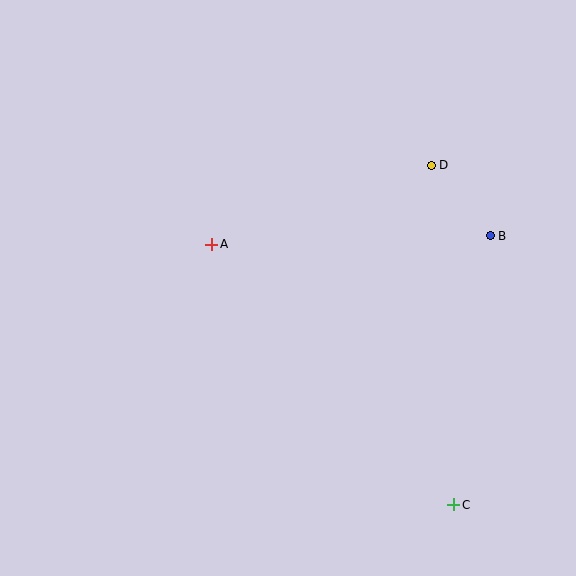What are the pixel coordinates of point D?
Point D is at (431, 165).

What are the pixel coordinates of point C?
Point C is at (454, 505).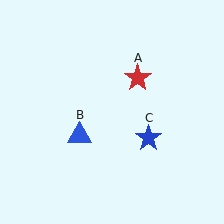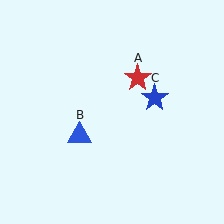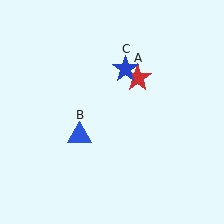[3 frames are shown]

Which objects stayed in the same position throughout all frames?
Red star (object A) and blue triangle (object B) remained stationary.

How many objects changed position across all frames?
1 object changed position: blue star (object C).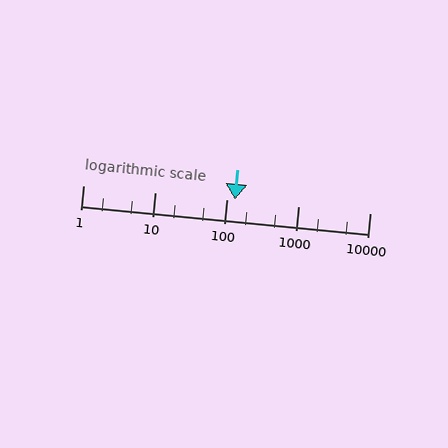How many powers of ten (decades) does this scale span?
The scale spans 4 decades, from 1 to 10000.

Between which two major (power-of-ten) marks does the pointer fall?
The pointer is between 100 and 1000.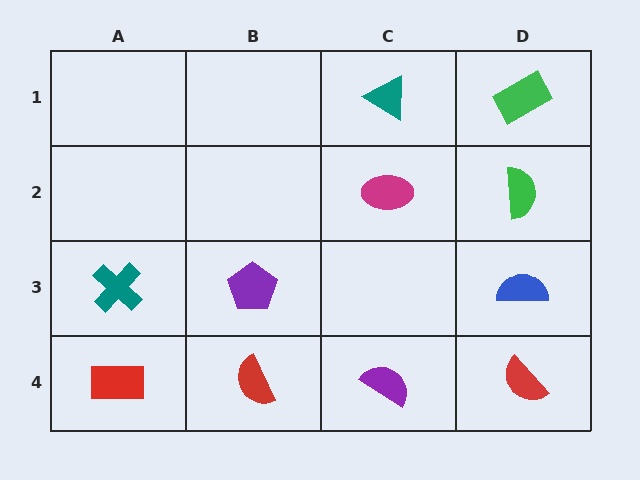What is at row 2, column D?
A green semicircle.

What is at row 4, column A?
A red rectangle.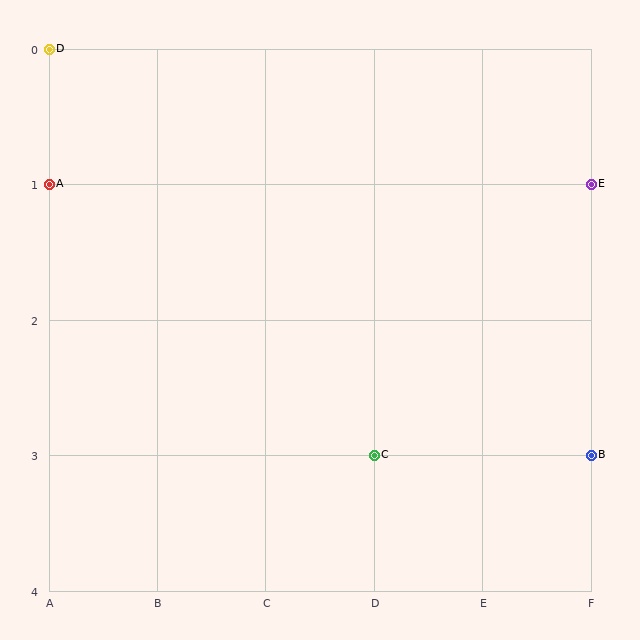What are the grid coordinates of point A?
Point A is at grid coordinates (A, 1).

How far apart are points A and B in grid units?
Points A and B are 5 columns and 2 rows apart (about 5.4 grid units diagonally).